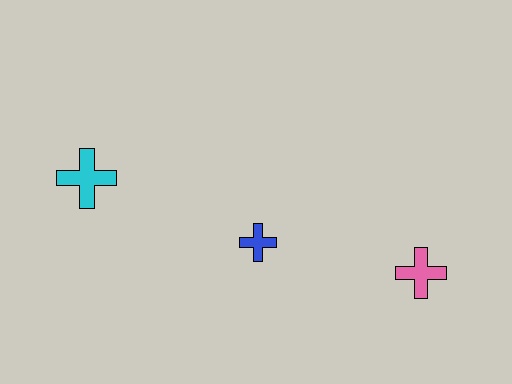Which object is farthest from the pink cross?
The cyan cross is farthest from the pink cross.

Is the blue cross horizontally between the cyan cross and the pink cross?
Yes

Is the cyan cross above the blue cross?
Yes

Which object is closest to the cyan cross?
The blue cross is closest to the cyan cross.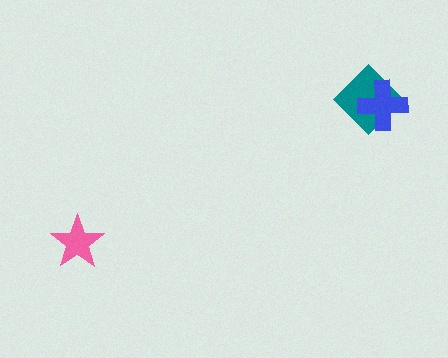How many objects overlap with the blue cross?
1 object overlaps with the blue cross.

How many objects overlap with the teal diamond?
1 object overlaps with the teal diamond.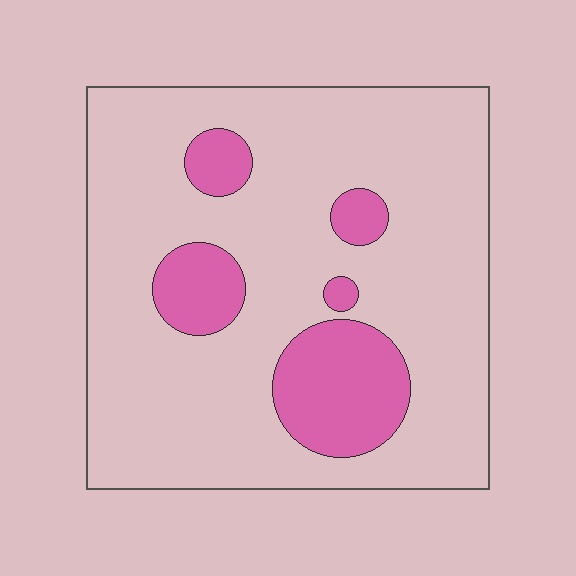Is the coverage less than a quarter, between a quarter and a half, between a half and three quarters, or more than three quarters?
Less than a quarter.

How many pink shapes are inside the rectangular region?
5.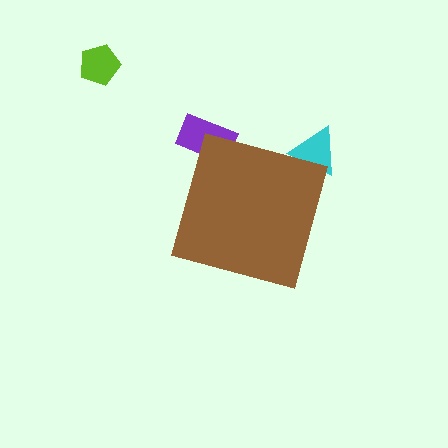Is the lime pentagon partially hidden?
No, the lime pentagon is fully visible.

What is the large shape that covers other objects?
A brown diamond.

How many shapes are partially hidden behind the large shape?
2 shapes are partially hidden.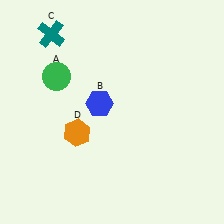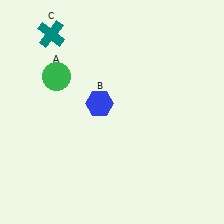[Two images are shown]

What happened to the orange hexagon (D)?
The orange hexagon (D) was removed in Image 2. It was in the bottom-left area of Image 1.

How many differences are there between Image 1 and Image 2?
There is 1 difference between the two images.